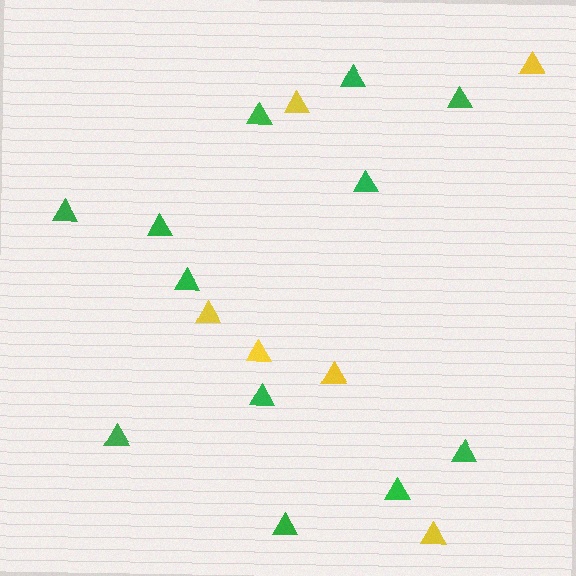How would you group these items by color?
There are 2 groups: one group of green triangles (12) and one group of yellow triangles (6).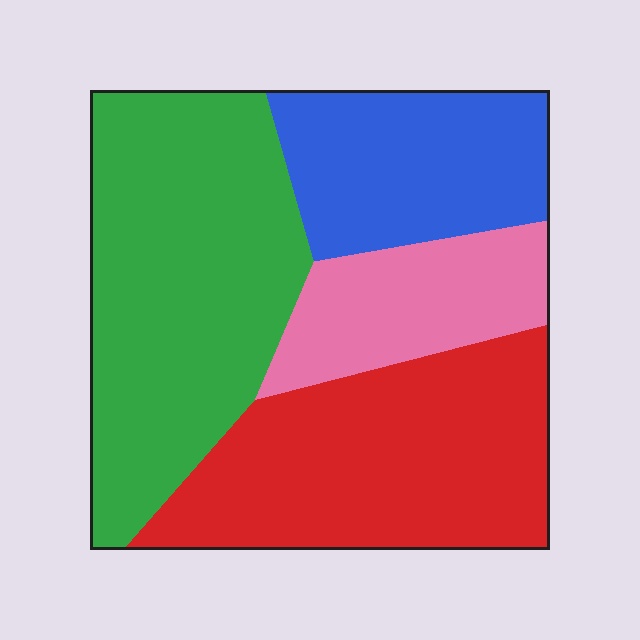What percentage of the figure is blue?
Blue covers roughly 20% of the figure.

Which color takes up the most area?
Green, at roughly 35%.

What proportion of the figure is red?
Red takes up about one third (1/3) of the figure.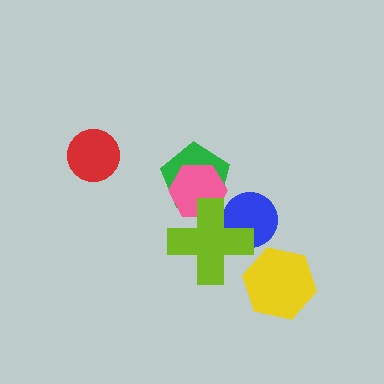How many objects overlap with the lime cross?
3 objects overlap with the lime cross.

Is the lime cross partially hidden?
No, no other shape covers it.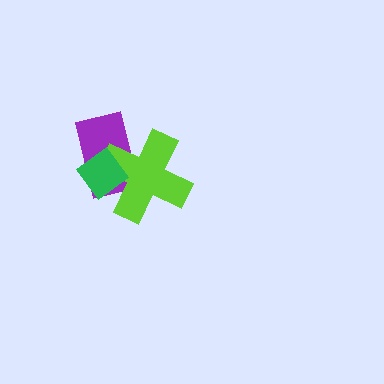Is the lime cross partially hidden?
Yes, it is partially covered by another shape.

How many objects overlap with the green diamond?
2 objects overlap with the green diamond.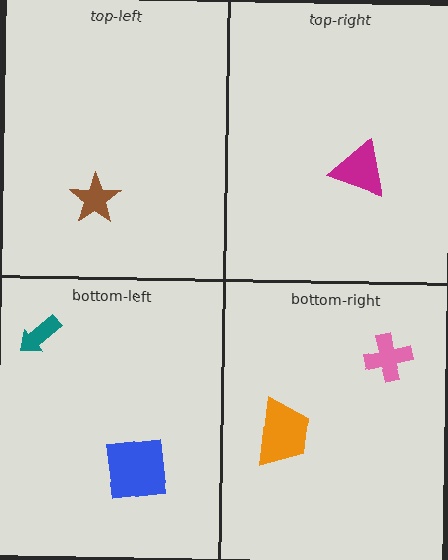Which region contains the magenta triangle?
The top-right region.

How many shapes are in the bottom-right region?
2.